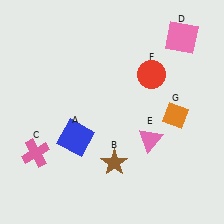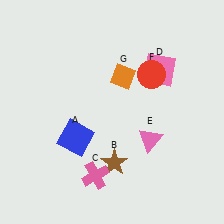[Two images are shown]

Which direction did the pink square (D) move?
The pink square (D) moved down.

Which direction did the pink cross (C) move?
The pink cross (C) moved right.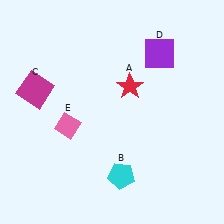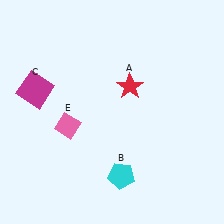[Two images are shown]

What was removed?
The purple square (D) was removed in Image 2.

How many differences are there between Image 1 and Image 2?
There is 1 difference between the two images.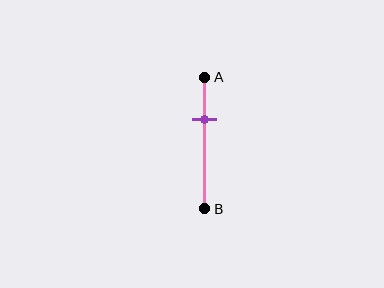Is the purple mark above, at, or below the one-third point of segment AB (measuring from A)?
The purple mark is approximately at the one-third point of segment AB.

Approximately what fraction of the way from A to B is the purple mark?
The purple mark is approximately 30% of the way from A to B.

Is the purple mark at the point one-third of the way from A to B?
Yes, the mark is approximately at the one-third point.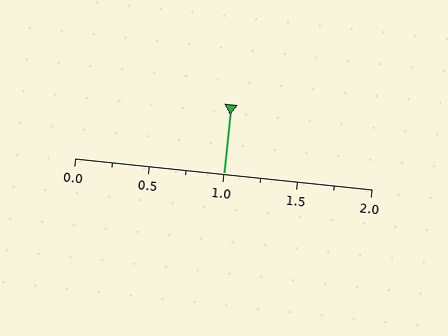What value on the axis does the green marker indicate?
The marker indicates approximately 1.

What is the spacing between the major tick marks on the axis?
The major ticks are spaced 0.5 apart.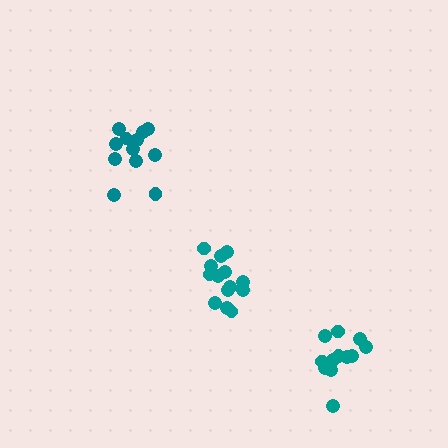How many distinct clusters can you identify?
There are 3 distinct clusters.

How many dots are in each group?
Group 1: 12 dots, Group 2: 14 dots, Group 3: 12 dots (38 total).